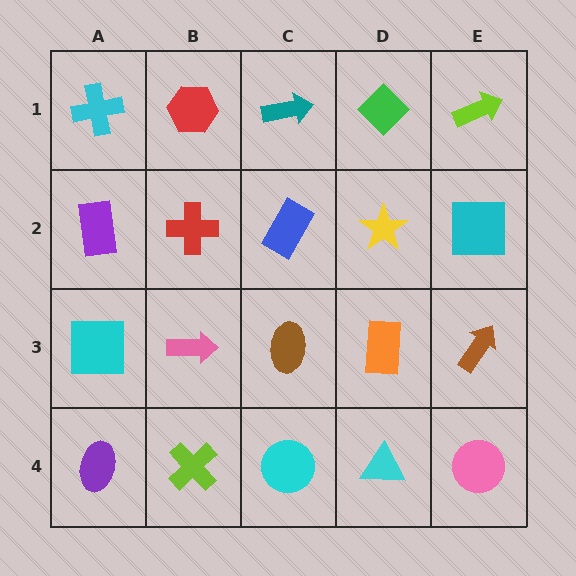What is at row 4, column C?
A cyan circle.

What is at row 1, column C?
A teal arrow.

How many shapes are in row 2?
5 shapes.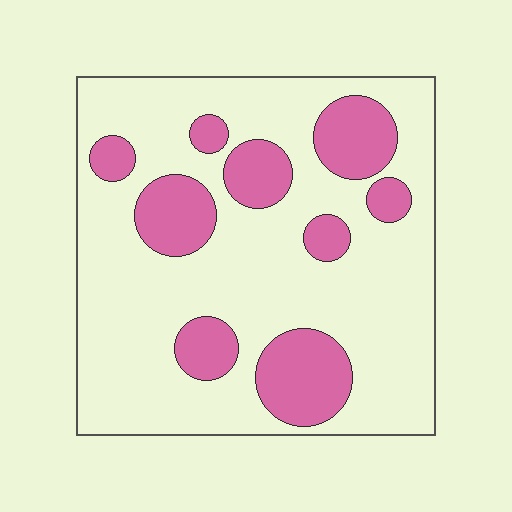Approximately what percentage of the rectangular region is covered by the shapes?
Approximately 25%.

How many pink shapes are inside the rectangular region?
9.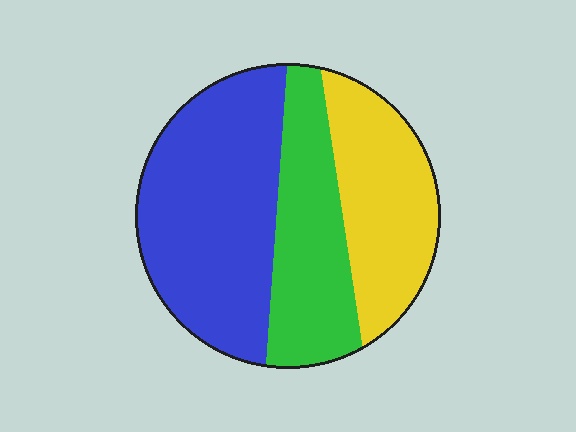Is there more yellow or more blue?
Blue.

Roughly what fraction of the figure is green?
Green takes up between a quarter and a half of the figure.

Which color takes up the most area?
Blue, at roughly 45%.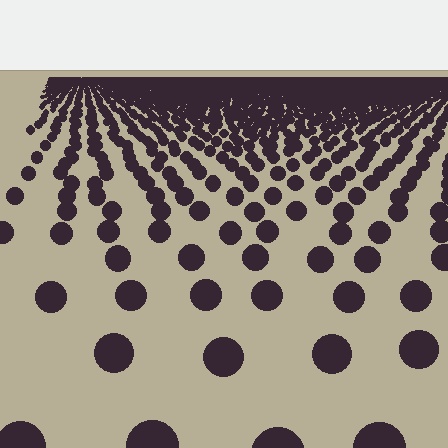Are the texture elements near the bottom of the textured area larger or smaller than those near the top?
Larger. Near the bottom, elements are closer to the viewer and appear at a bigger on-screen size.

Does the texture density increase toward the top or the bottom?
Density increases toward the top.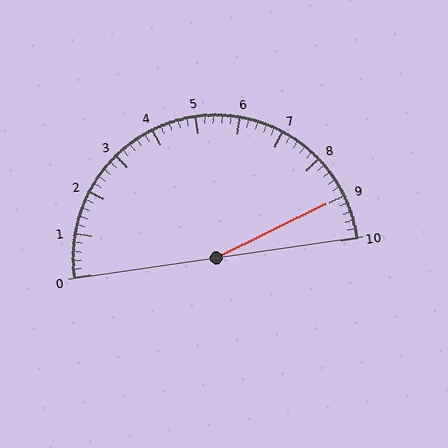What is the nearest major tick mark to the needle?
The nearest major tick mark is 9.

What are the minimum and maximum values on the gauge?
The gauge ranges from 0 to 10.